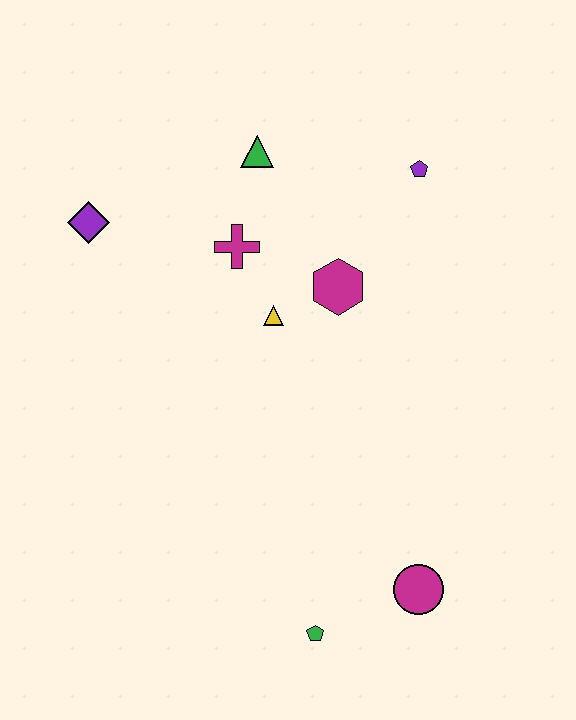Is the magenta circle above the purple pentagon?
No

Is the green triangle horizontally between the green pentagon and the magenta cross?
Yes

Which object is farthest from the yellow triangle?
The green pentagon is farthest from the yellow triangle.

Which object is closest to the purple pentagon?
The magenta hexagon is closest to the purple pentagon.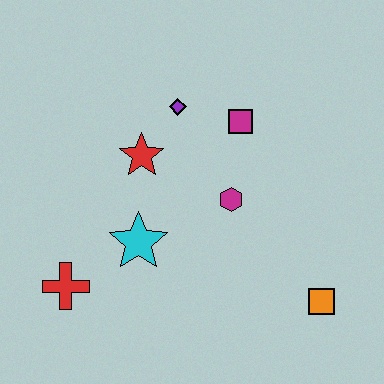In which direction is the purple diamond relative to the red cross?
The purple diamond is above the red cross.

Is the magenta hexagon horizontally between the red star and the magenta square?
Yes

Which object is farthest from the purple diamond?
The orange square is farthest from the purple diamond.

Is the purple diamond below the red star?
No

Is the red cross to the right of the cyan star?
No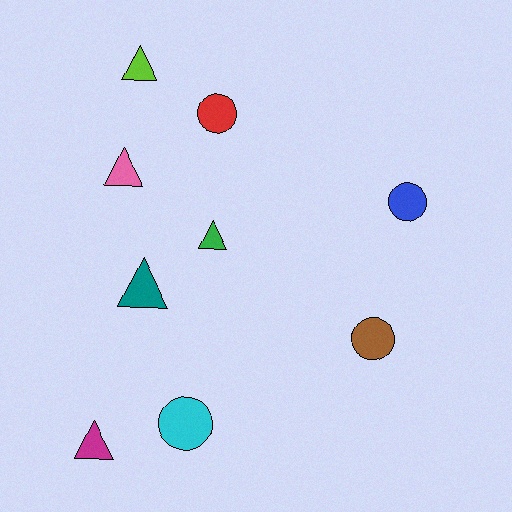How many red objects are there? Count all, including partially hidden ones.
There is 1 red object.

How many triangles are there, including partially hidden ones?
There are 5 triangles.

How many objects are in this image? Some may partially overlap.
There are 9 objects.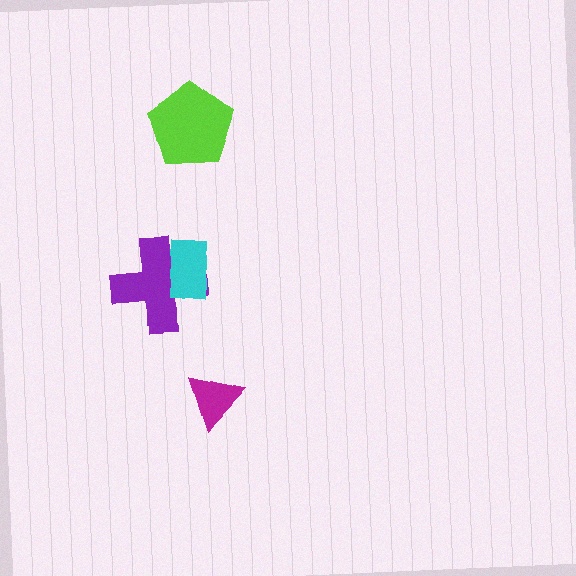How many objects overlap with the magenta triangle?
0 objects overlap with the magenta triangle.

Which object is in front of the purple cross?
The cyan rectangle is in front of the purple cross.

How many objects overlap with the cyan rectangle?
1 object overlaps with the cyan rectangle.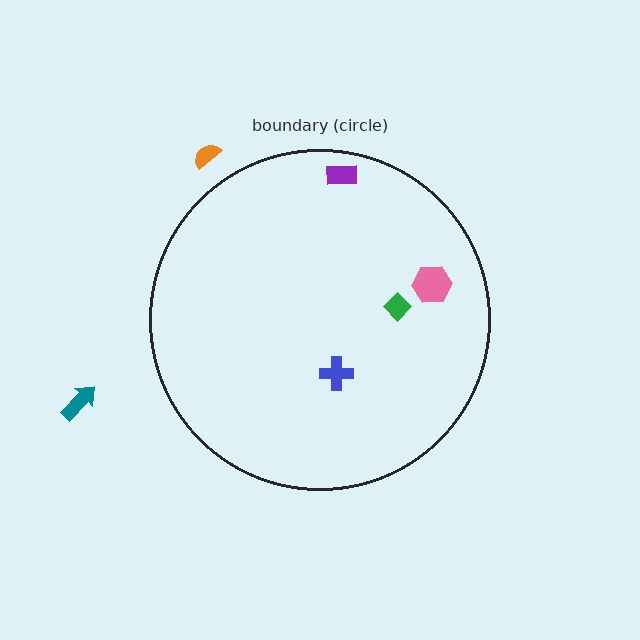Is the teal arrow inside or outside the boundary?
Outside.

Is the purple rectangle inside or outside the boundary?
Inside.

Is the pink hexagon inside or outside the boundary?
Inside.